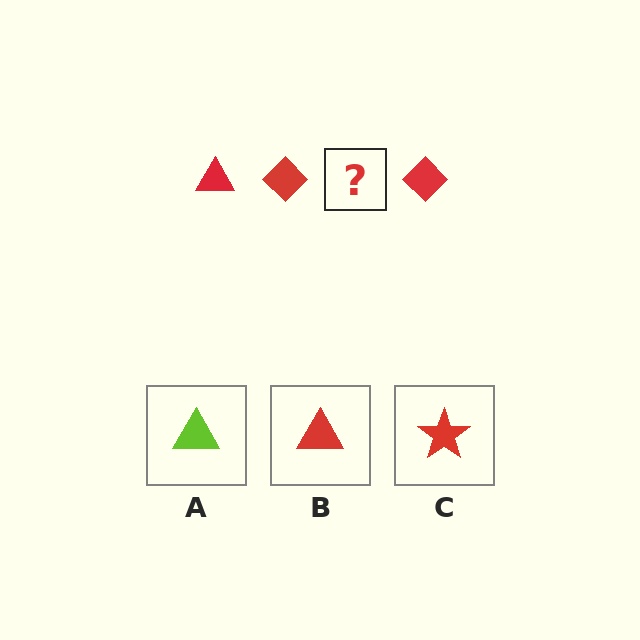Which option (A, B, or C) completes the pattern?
B.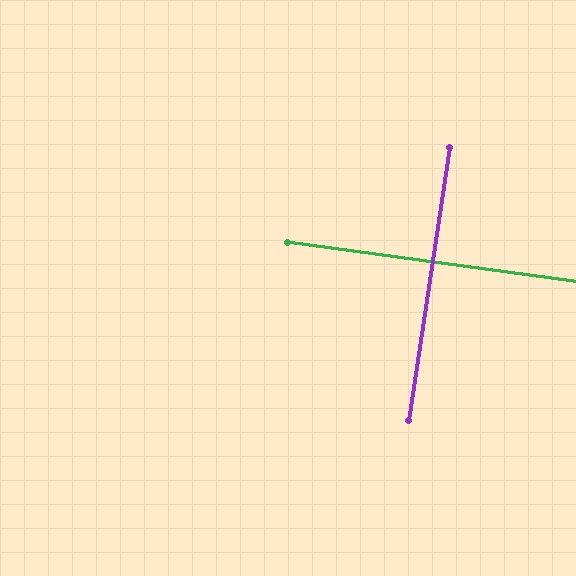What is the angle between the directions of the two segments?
Approximately 89 degrees.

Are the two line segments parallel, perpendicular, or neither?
Perpendicular — they meet at approximately 89°.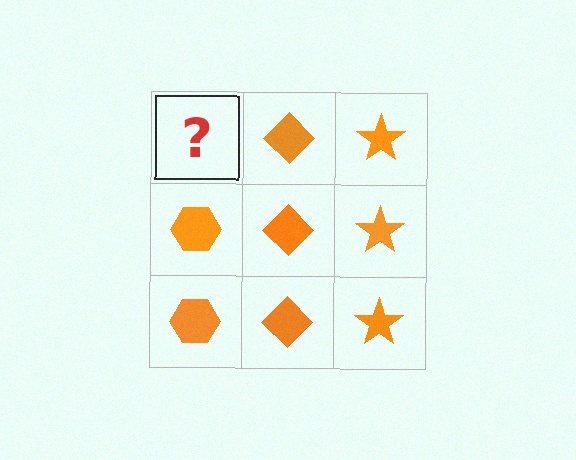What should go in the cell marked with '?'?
The missing cell should contain an orange hexagon.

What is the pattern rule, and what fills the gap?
The rule is that each column has a consistent shape. The gap should be filled with an orange hexagon.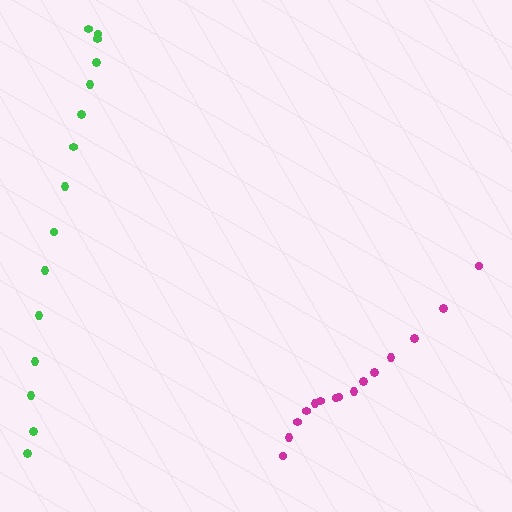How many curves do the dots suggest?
There are 2 distinct paths.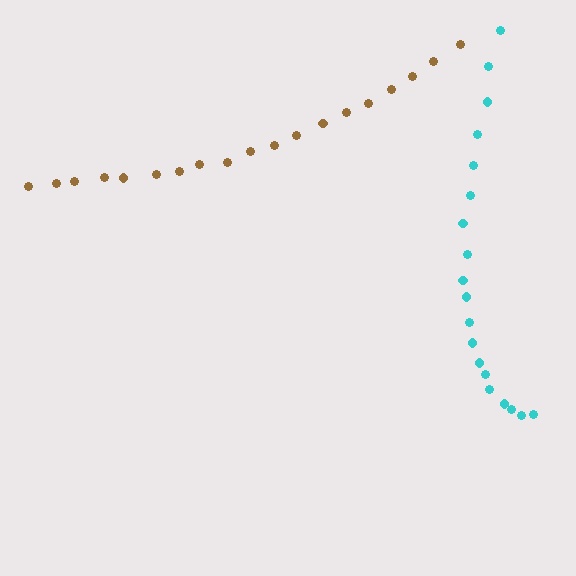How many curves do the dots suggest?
There are 2 distinct paths.